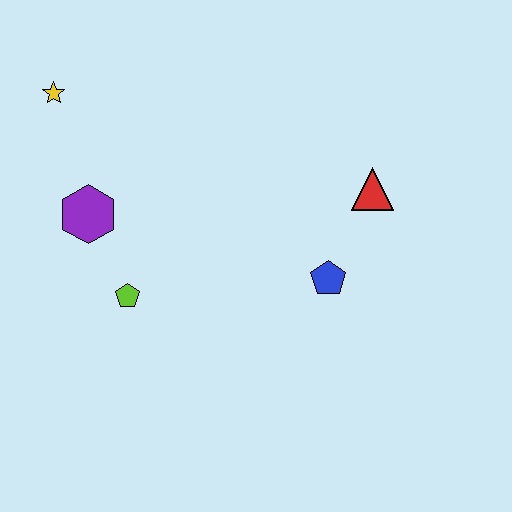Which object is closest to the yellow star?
The purple hexagon is closest to the yellow star.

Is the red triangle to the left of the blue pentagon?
No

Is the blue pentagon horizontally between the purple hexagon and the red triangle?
Yes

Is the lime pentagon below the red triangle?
Yes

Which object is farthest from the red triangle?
The yellow star is farthest from the red triangle.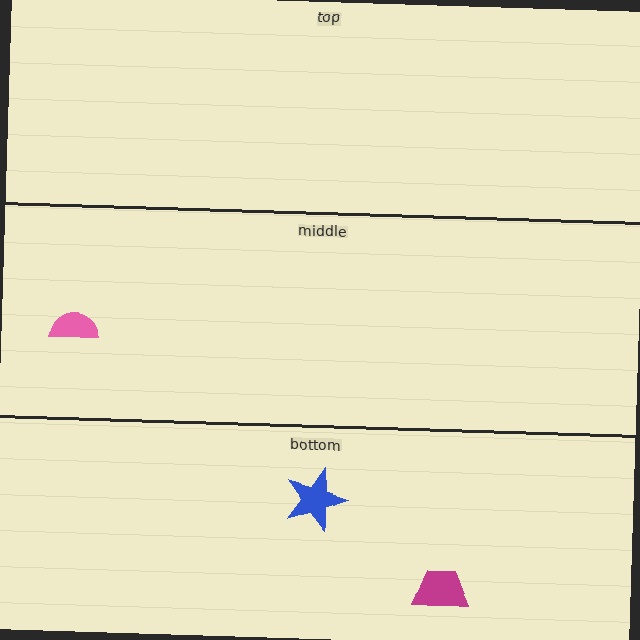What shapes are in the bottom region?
The blue star, the magenta trapezoid.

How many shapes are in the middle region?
1.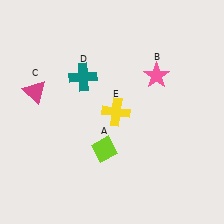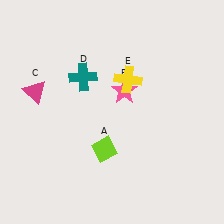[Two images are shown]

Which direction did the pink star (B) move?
The pink star (B) moved left.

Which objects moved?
The objects that moved are: the pink star (B), the yellow cross (E).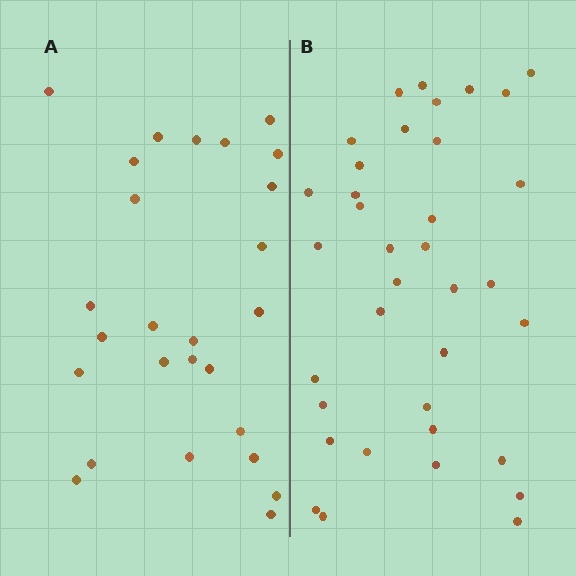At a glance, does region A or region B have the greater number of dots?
Region B (the right region) has more dots.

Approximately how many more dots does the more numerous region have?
Region B has roughly 10 or so more dots than region A.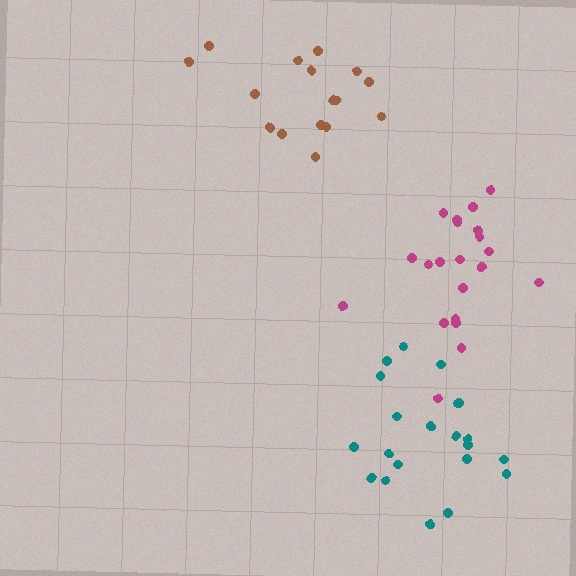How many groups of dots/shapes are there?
There are 3 groups.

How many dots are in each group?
Group 1: 21 dots, Group 2: 16 dots, Group 3: 21 dots (58 total).